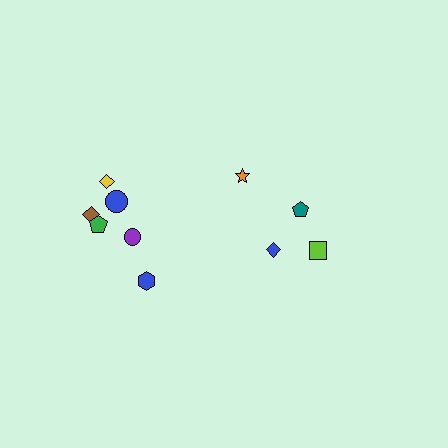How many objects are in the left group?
There are 6 objects.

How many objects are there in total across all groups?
There are 10 objects.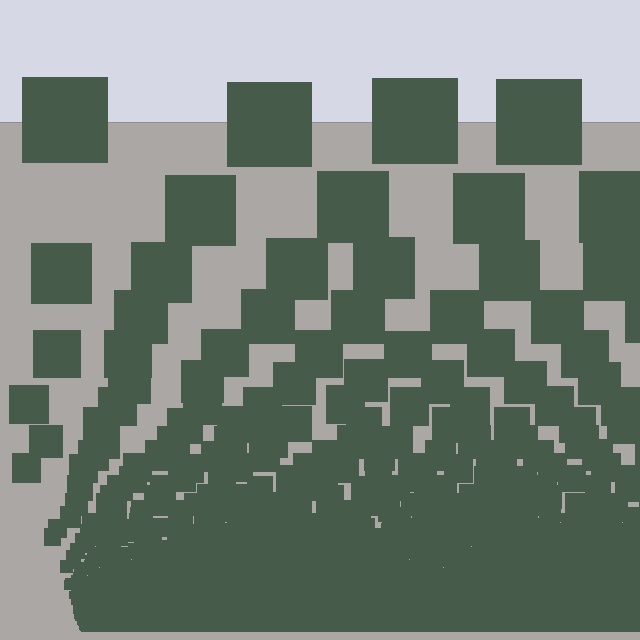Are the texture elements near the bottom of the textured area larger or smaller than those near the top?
Smaller. The gradient is inverted — elements near the bottom are smaller and denser.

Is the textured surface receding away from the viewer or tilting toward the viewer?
The surface appears to tilt toward the viewer. Texture elements get larger and sparser toward the top.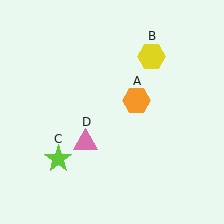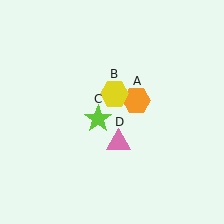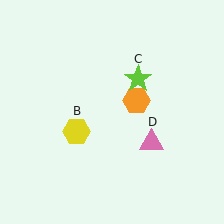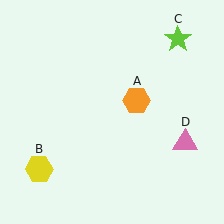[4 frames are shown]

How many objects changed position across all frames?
3 objects changed position: yellow hexagon (object B), lime star (object C), pink triangle (object D).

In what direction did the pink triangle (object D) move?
The pink triangle (object D) moved right.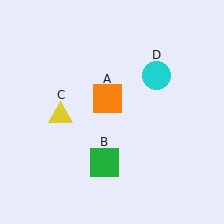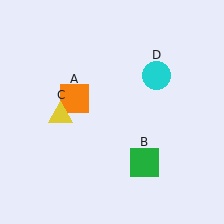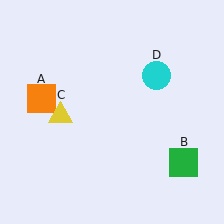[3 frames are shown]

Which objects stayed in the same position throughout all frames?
Yellow triangle (object C) and cyan circle (object D) remained stationary.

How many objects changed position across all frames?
2 objects changed position: orange square (object A), green square (object B).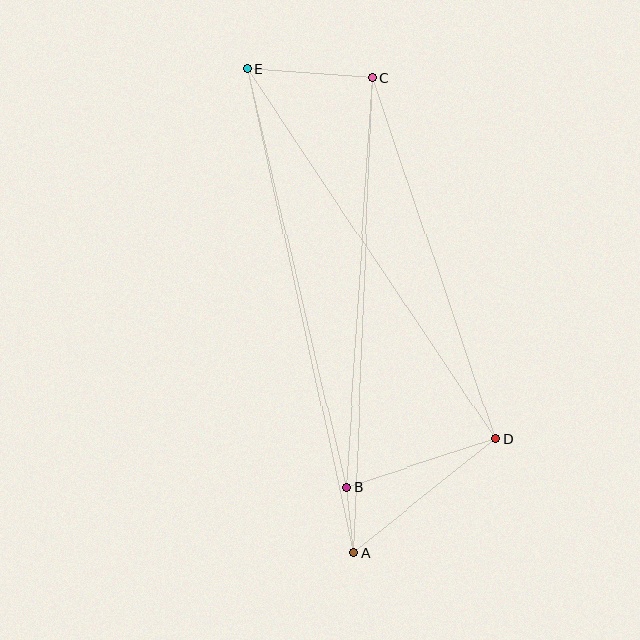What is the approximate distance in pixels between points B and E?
The distance between B and E is approximately 430 pixels.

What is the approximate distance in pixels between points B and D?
The distance between B and D is approximately 156 pixels.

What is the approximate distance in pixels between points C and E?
The distance between C and E is approximately 125 pixels.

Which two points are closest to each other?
Points A and B are closest to each other.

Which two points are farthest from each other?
Points A and E are farthest from each other.